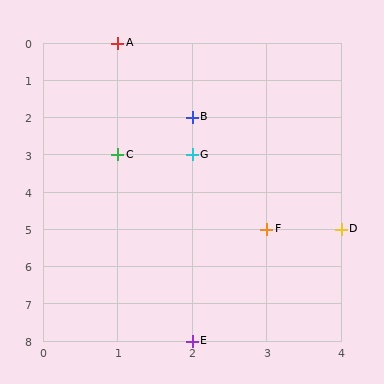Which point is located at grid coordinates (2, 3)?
Point G is at (2, 3).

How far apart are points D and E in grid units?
Points D and E are 2 columns and 3 rows apart (about 3.6 grid units diagonally).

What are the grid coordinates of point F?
Point F is at grid coordinates (3, 5).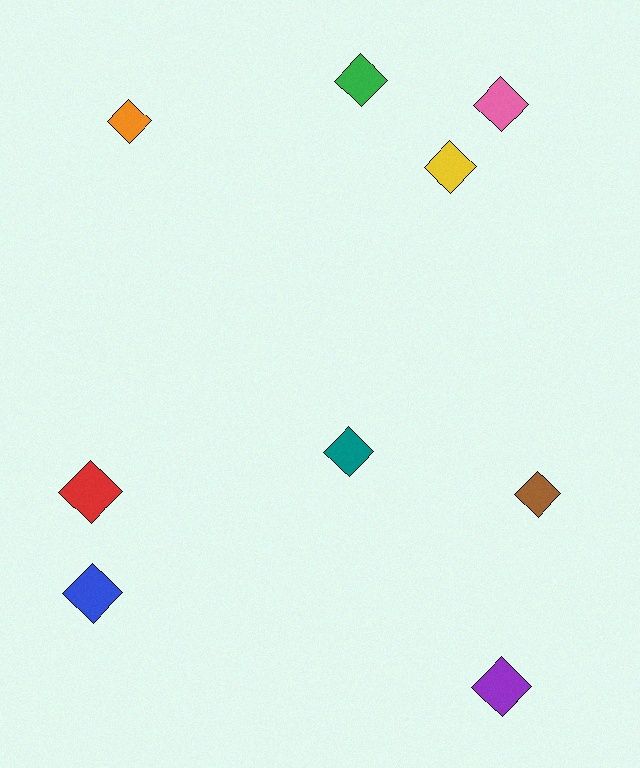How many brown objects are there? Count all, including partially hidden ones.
There is 1 brown object.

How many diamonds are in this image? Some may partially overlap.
There are 9 diamonds.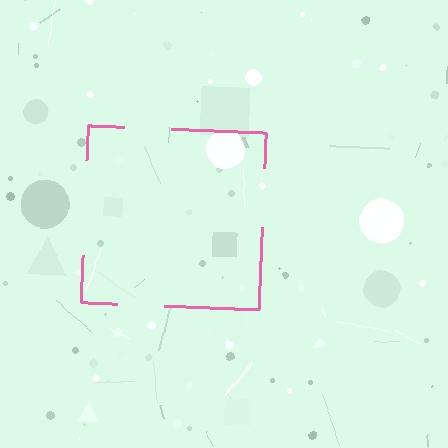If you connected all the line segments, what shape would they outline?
They would outline a square.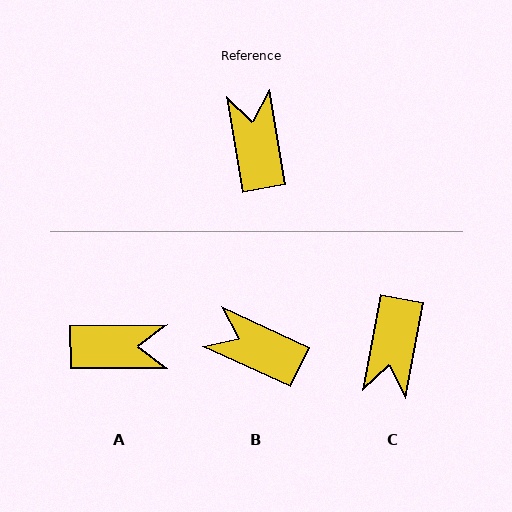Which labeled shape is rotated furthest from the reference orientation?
C, about 160 degrees away.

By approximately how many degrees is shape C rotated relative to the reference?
Approximately 160 degrees counter-clockwise.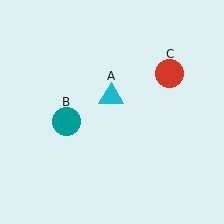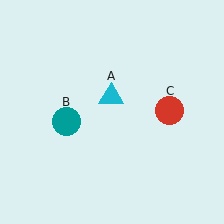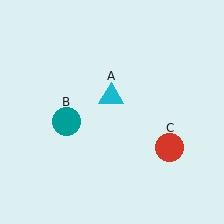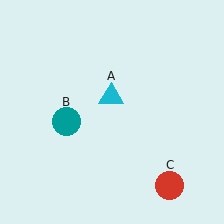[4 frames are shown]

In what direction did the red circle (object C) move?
The red circle (object C) moved down.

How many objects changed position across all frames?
1 object changed position: red circle (object C).